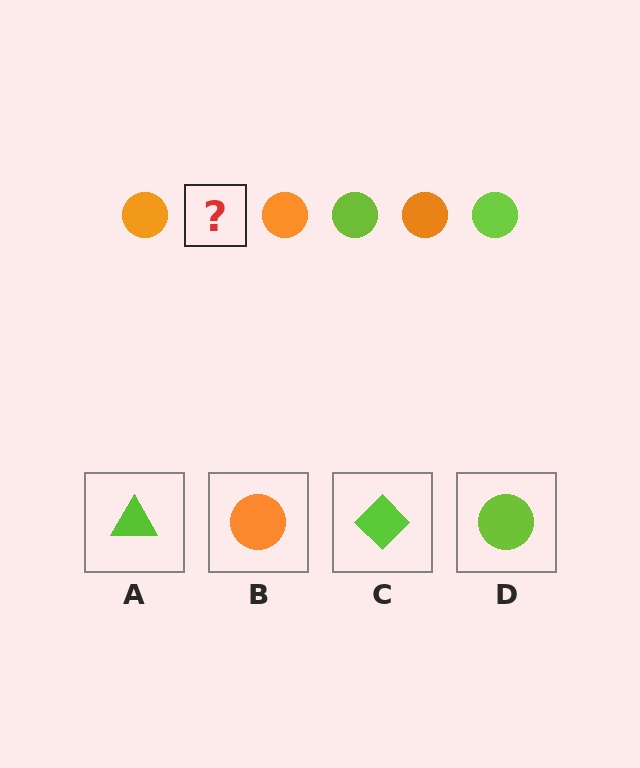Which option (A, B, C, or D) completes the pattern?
D.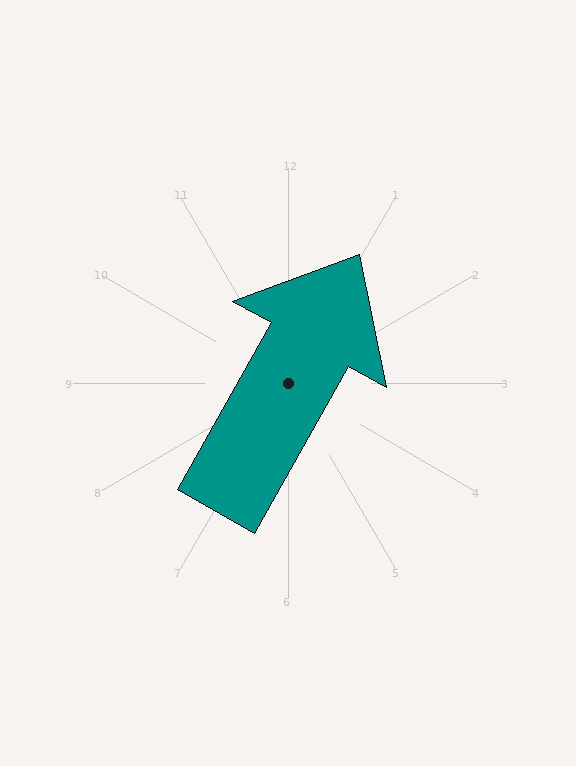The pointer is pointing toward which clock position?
Roughly 1 o'clock.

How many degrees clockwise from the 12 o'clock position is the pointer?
Approximately 29 degrees.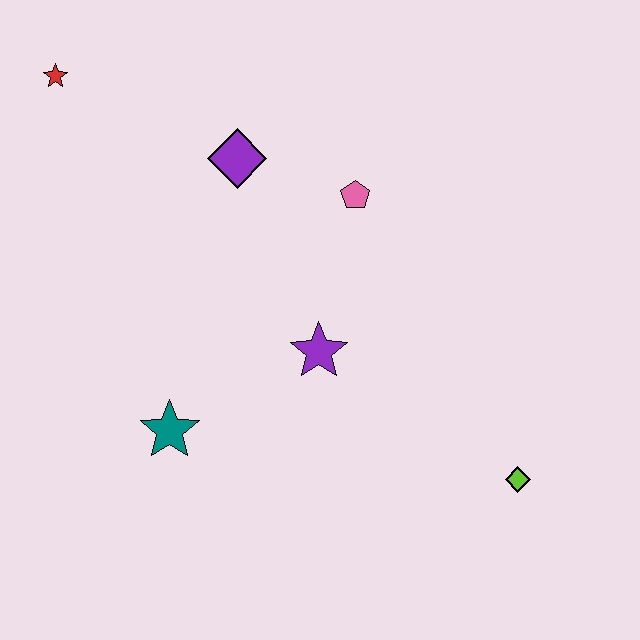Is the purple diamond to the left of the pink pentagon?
Yes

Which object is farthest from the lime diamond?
The red star is farthest from the lime diamond.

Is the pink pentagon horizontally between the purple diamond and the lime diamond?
Yes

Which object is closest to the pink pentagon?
The purple diamond is closest to the pink pentagon.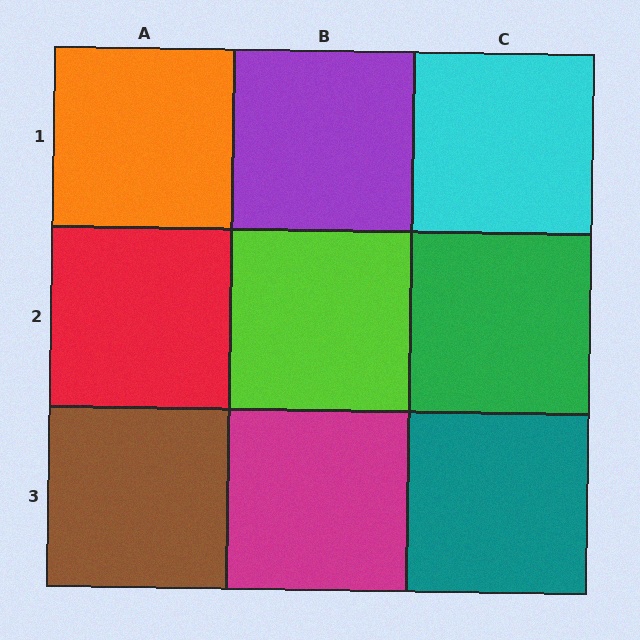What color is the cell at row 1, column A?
Orange.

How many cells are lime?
1 cell is lime.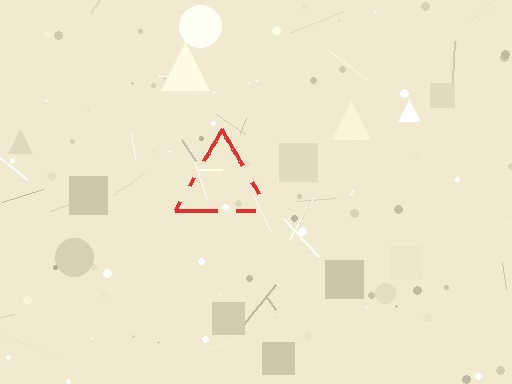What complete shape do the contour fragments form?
The contour fragments form a triangle.